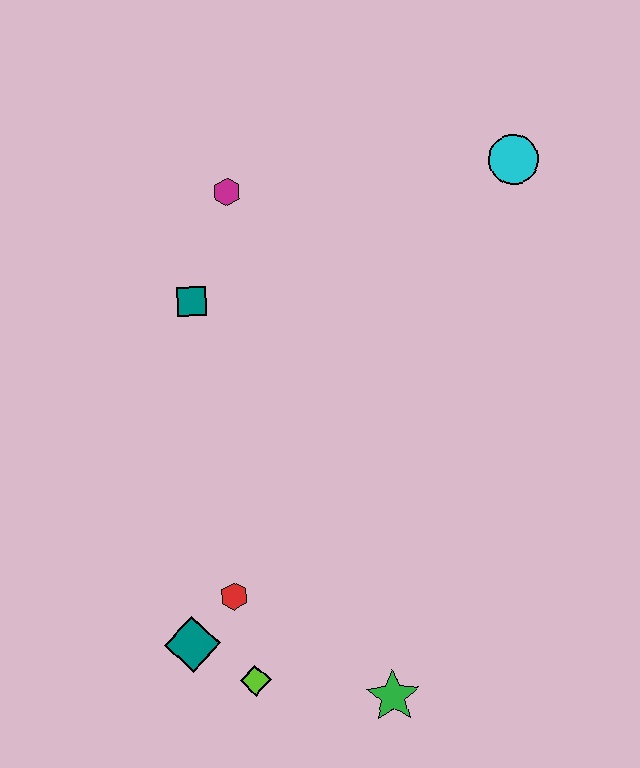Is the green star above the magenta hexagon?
No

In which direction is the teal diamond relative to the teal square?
The teal diamond is below the teal square.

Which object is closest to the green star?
The lime diamond is closest to the green star.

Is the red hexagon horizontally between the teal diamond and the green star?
Yes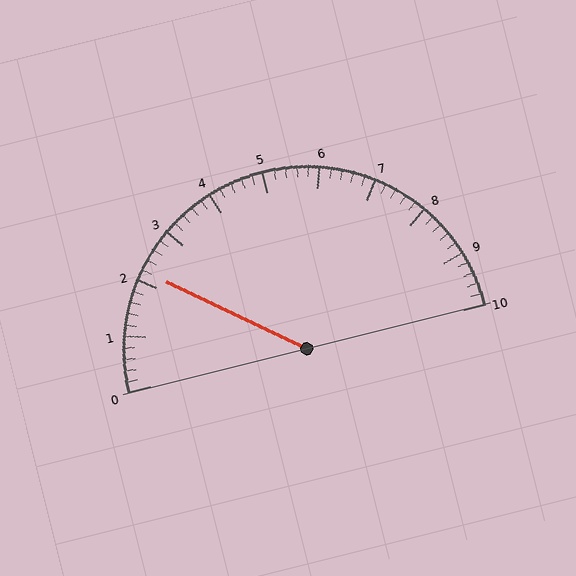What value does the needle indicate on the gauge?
The needle indicates approximately 2.2.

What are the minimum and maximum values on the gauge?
The gauge ranges from 0 to 10.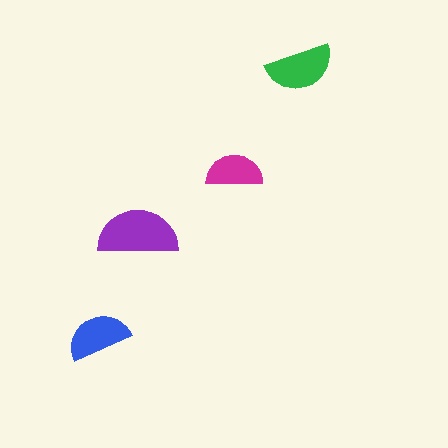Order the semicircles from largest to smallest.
the purple one, the green one, the blue one, the magenta one.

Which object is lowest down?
The blue semicircle is bottommost.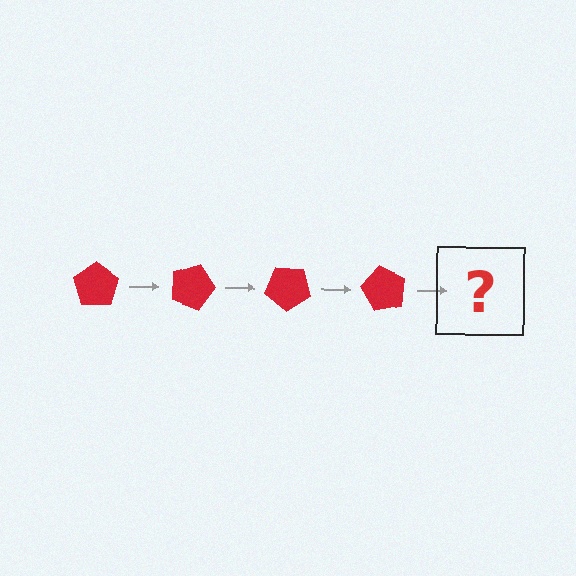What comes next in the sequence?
The next element should be a red pentagon rotated 80 degrees.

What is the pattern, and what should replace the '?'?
The pattern is that the pentagon rotates 20 degrees each step. The '?' should be a red pentagon rotated 80 degrees.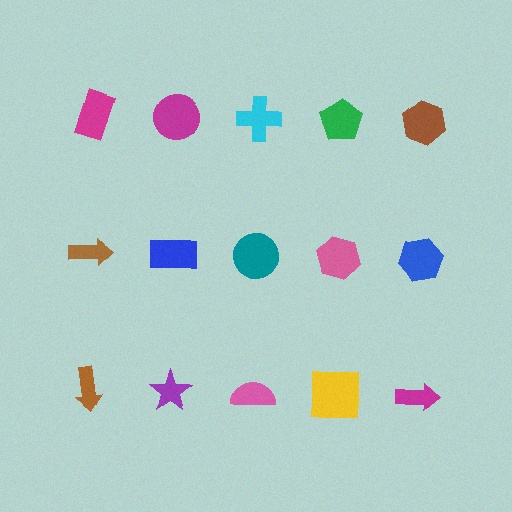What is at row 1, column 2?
A magenta circle.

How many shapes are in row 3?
5 shapes.